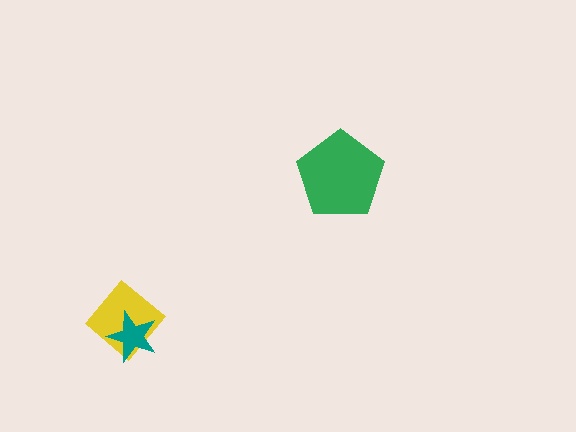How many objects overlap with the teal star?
1 object overlaps with the teal star.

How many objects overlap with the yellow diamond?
1 object overlaps with the yellow diamond.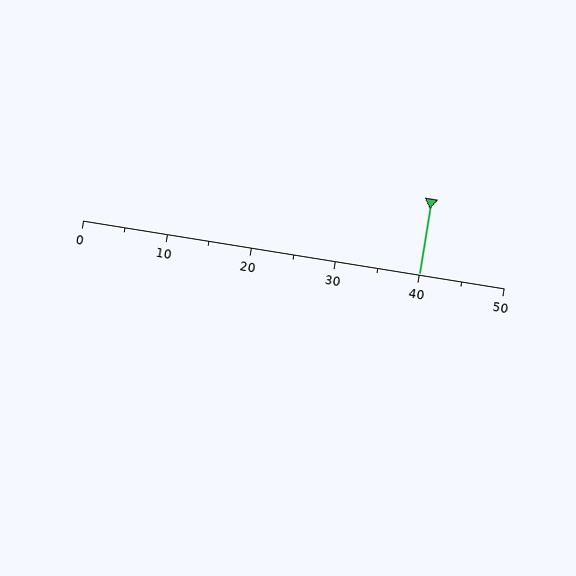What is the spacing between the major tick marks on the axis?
The major ticks are spaced 10 apart.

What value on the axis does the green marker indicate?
The marker indicates approximately 40.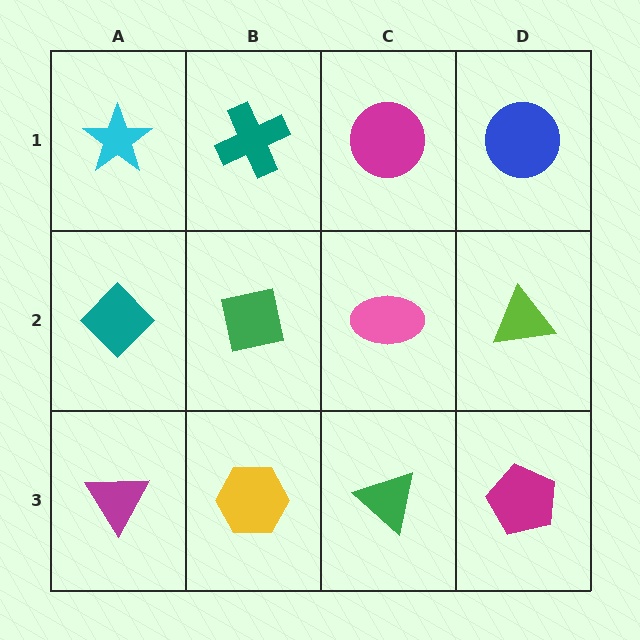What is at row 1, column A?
A cyan star.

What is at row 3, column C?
A green triangle.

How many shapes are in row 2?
4 shapes.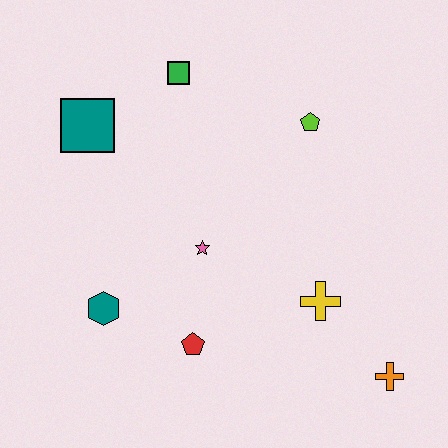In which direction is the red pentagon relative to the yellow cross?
The red pentagon is to the left of the yellow cross.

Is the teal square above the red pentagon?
Yes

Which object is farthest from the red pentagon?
The green square is farthest from the red pentagon.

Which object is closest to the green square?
The teal square is closest to the green square.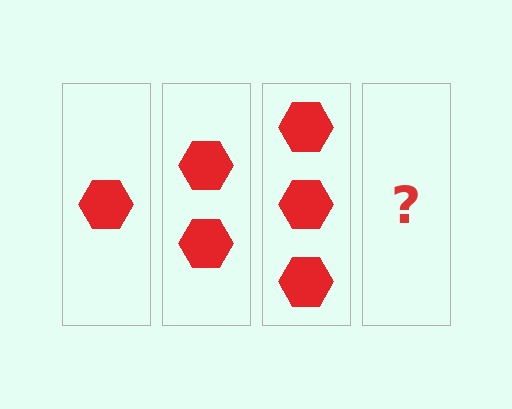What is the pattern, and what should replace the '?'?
The pattern is that each step adds one more hexagon. The '?' should be 4 hexagons.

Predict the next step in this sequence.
The next step is 4 hexagons.